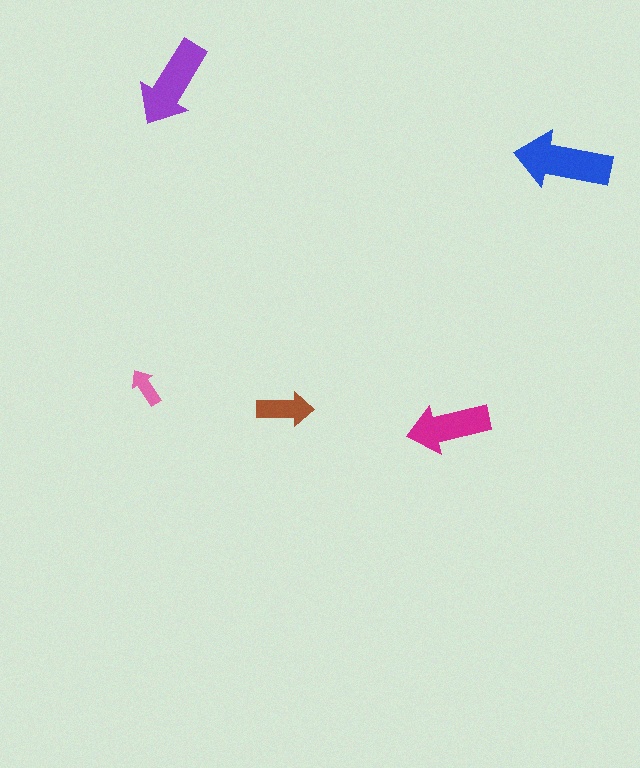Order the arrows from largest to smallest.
the blue one, the purple one, the magenta one, the brown one, the pink one.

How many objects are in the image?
There are 5 objects in the image.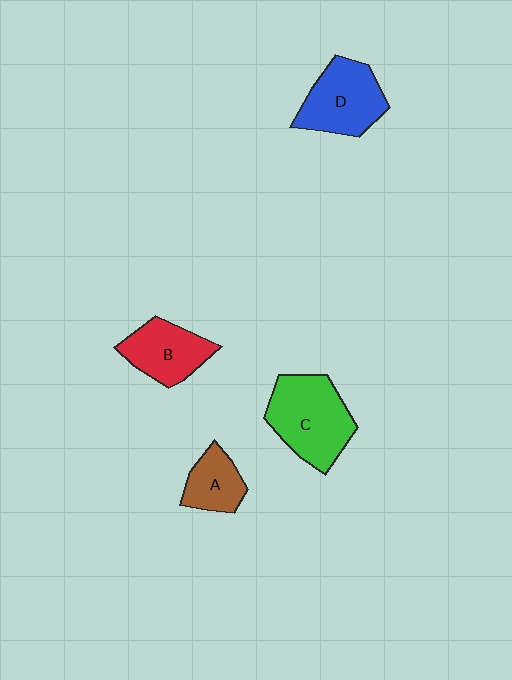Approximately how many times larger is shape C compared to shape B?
Approximately 1.4 times.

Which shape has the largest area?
Shape C (green).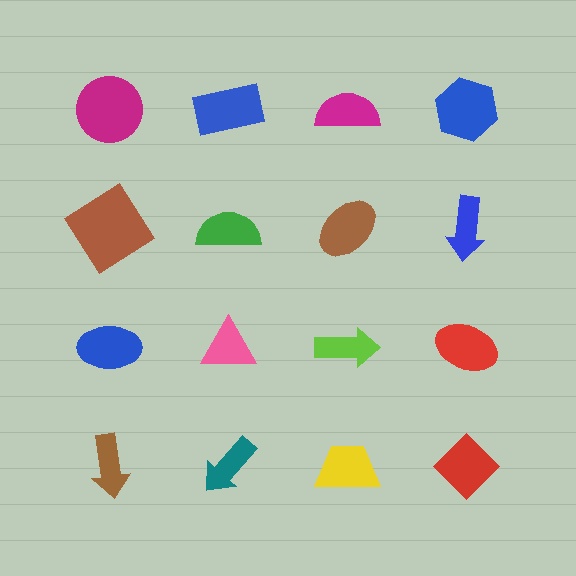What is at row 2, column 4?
A blue arrow.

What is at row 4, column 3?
A yellow trapezoid.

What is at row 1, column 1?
A magenta circle.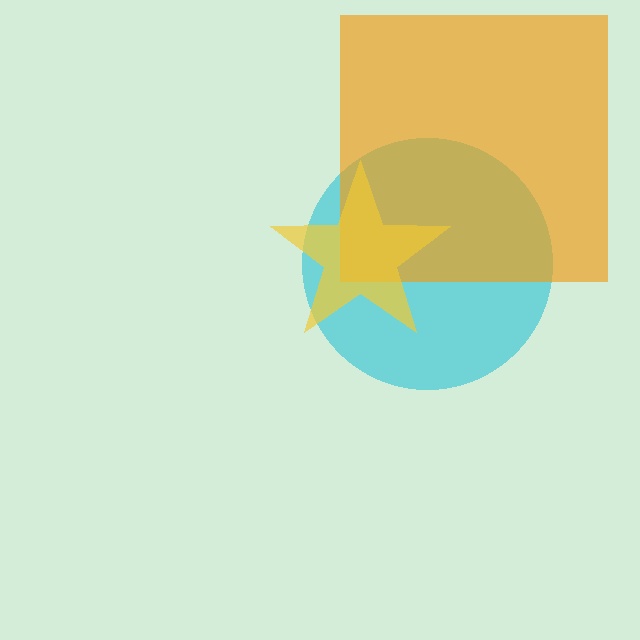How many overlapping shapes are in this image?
There are 3 overlapping shapes in the image.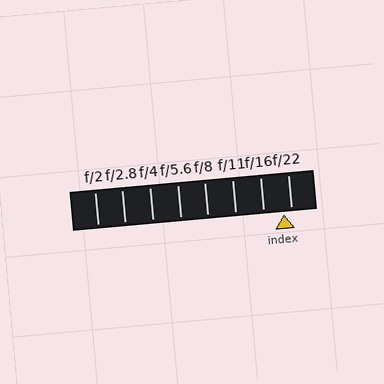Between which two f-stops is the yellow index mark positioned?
The index mark is between f/16 and f/22.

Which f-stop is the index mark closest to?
The index mark is closest to f/22.